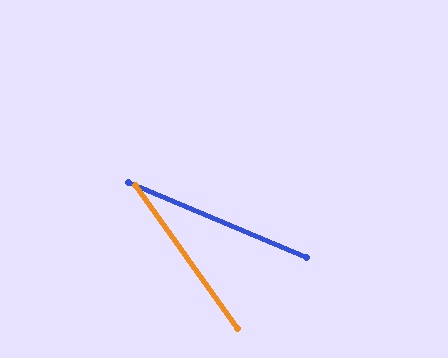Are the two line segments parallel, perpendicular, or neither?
Neither parallel nor perpendicular — they differ by about 32°.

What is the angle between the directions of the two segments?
Approximately 32 degrees.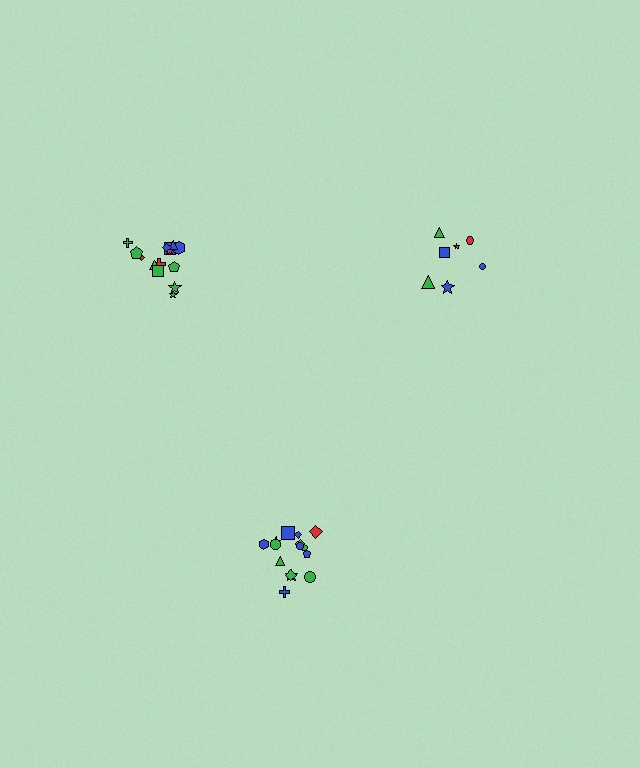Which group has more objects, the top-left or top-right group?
The top-left group.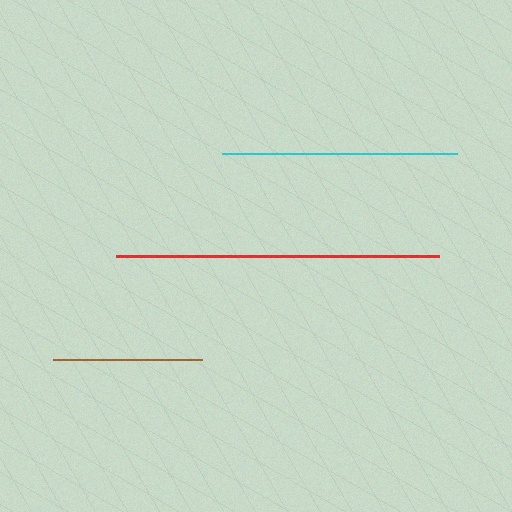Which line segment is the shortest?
The brown line is the shortest at approximately 149 pixels.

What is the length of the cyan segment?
The cyan segment is approximately 235 pixels long.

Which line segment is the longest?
The red line is the longest at approximately 323 pixels.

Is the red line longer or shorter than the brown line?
The red line is longer than the brown line.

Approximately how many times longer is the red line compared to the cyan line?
The red line is approximately 1.4 times the length of the cyan line.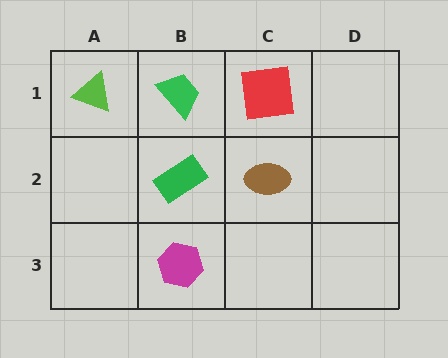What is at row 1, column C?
A red square.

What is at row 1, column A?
A lime triangle.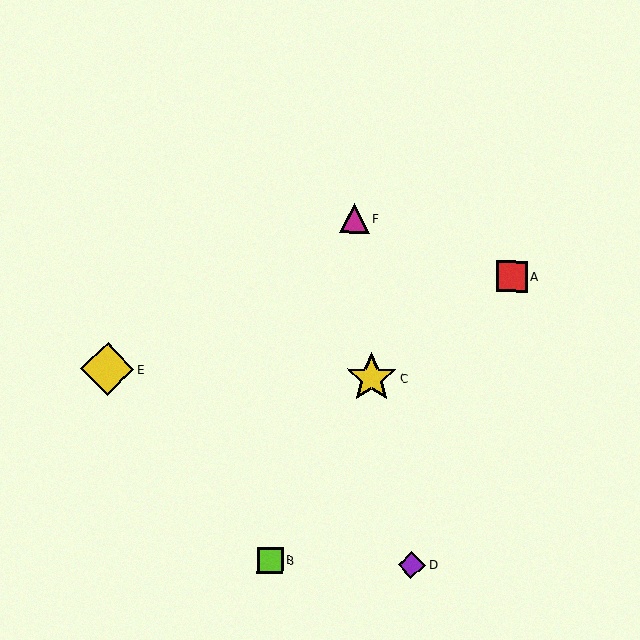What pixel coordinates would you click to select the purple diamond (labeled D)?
Click at (412, 565) to select the purple diamond D.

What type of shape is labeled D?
Shape D is a purple diamond.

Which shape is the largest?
The yellow diamond (labeled E) is the largest.